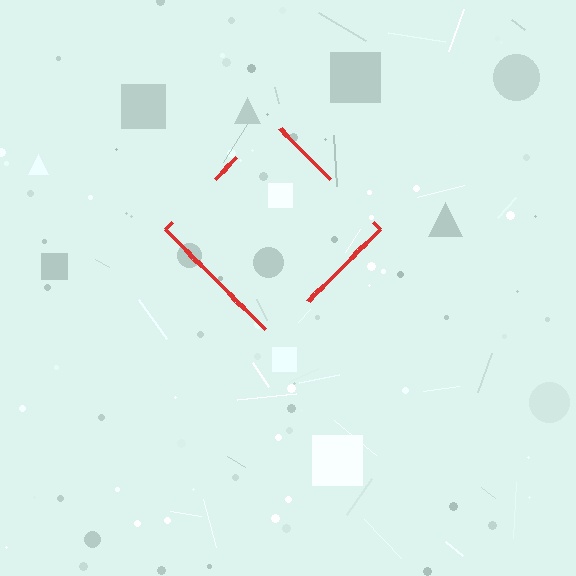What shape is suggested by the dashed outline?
The dashed outline suggests a diamond.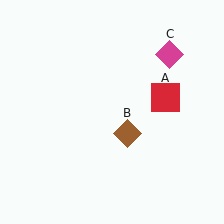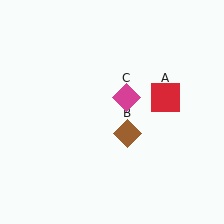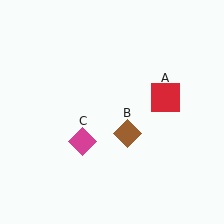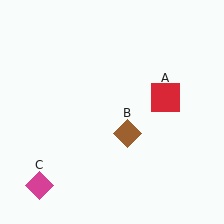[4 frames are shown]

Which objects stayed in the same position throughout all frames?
Red square (object A) and brown diamond (object B) remained stationary.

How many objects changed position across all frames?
1 object changed position: magenta diamond (object C).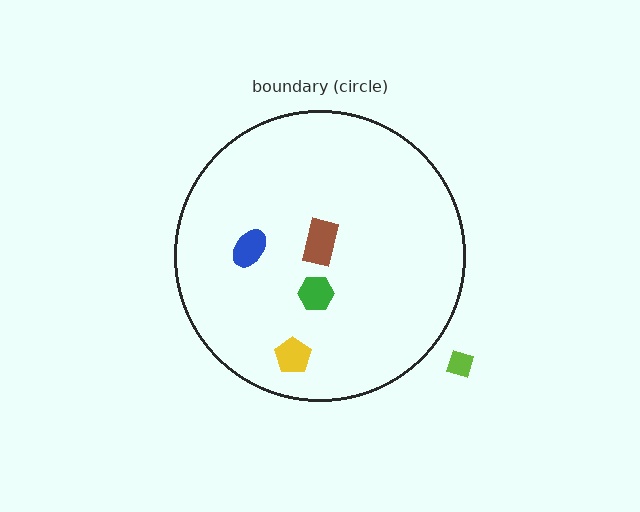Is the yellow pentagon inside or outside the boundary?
Inside.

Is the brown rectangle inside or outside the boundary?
Inside.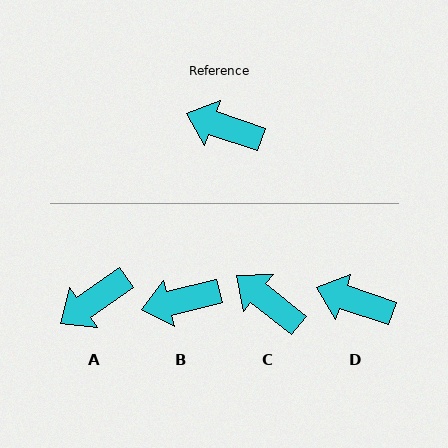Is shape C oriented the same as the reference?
No, it is off by about 20 degrees.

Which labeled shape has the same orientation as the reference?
D.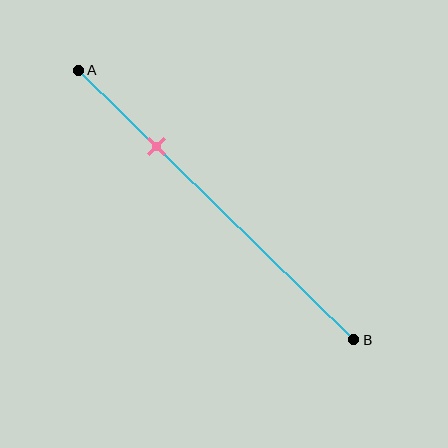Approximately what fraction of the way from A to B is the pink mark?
The pink mark is approximately 30% of the way from A to B.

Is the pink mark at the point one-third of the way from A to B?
No, the mark is at about 30% from A, not at the 33% one-third point.